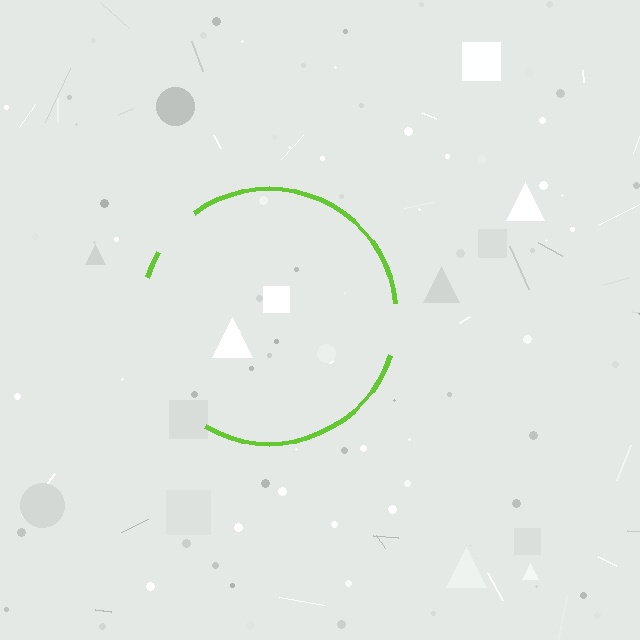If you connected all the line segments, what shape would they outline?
They would outline a circle.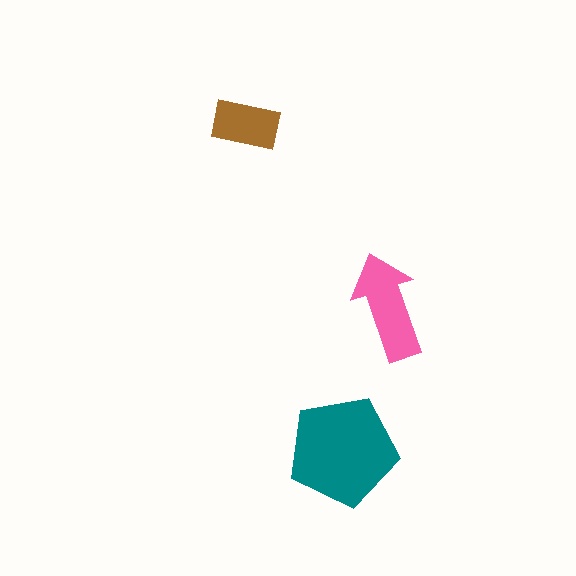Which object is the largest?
The teal pentagon.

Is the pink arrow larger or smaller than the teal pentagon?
Smaller.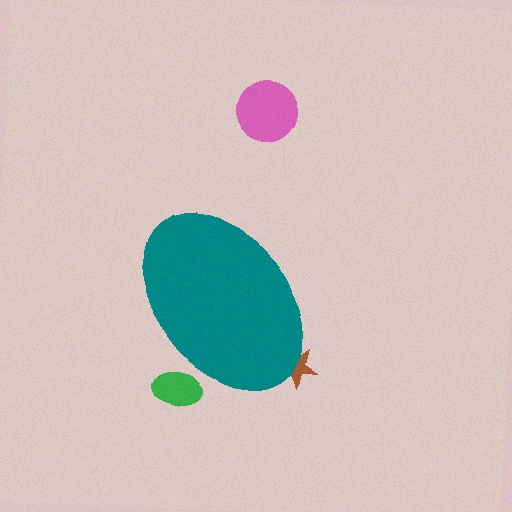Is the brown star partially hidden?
Yes, the brown star is partially hidden behind the teal ellipse.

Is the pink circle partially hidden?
No, the pink circle is fully visible.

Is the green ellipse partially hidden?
Yes, the green ellipse is partially hidden behind the teal ellipse.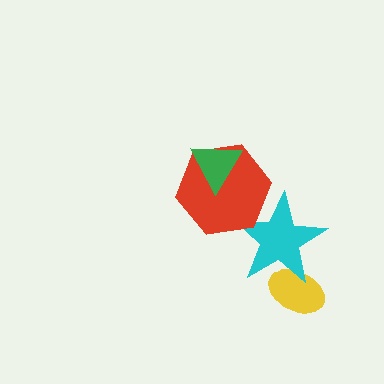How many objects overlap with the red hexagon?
2 objects overlap with the red hexagon.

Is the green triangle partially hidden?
No, no other shape covers it.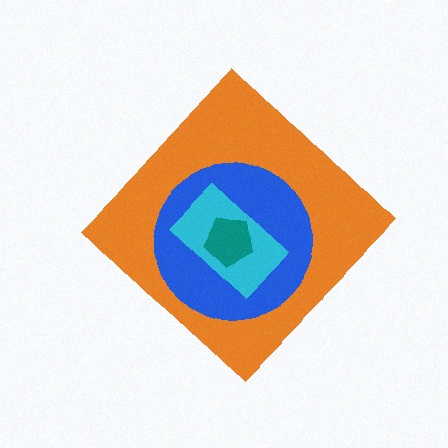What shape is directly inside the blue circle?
The cyan rectangle.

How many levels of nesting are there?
4.